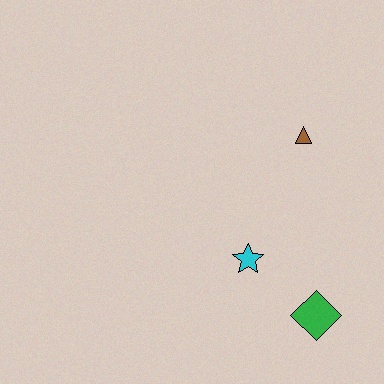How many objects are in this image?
There are 3 objects.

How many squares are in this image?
There are no squares.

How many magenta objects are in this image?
There are no magenta objects.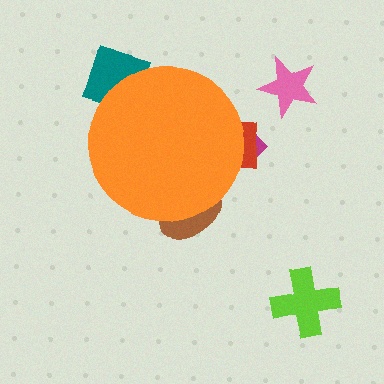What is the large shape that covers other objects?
An orange circle.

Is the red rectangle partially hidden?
Yes, the red rectangle is partially hidden behind the orange circle.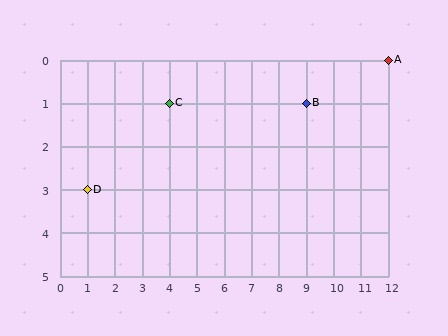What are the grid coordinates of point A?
Point A is at grid coordinates (12, 0).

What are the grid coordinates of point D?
Point D is at grid coordinates (1, 3).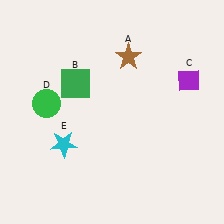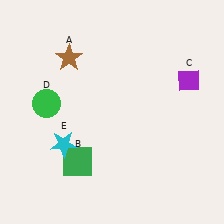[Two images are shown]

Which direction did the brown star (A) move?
The brown star (A) moved left.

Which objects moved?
The objects that moved are: the brown star (A), the green square (B).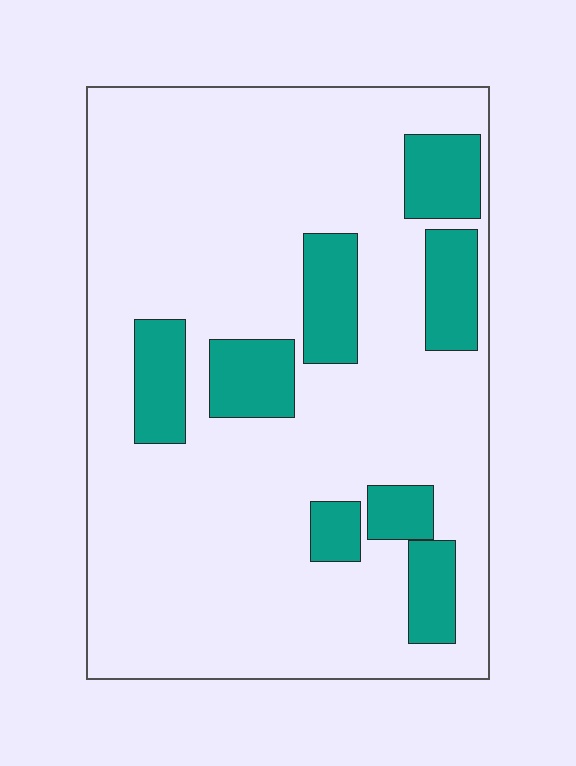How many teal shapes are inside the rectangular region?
8.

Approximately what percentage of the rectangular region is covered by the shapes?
Approximately 20%.